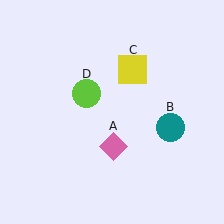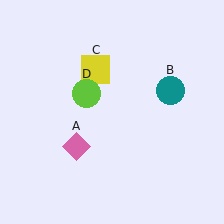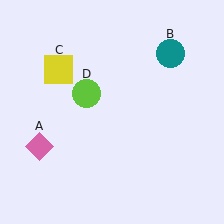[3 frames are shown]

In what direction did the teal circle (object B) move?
The teal circle (object B) moved up.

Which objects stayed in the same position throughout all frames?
Lime circle (object D) remained stationary.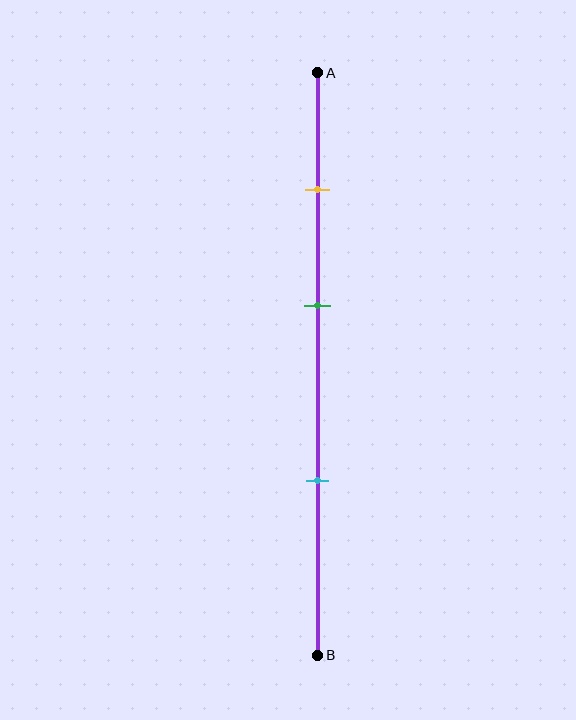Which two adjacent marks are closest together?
The yellow and green marks are the closest adjacent pair.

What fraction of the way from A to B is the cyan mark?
The cyan mark is approximately 70% (0.7) of the way from A to B.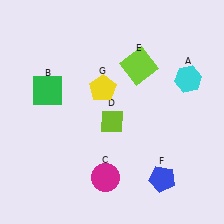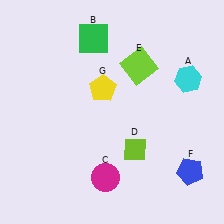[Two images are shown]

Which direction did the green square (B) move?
The green square (B) moved up.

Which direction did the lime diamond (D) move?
The lime diamond (D) moved down.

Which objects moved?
The objects that moved are: the green square (B), the lime diamond (D), the blue pentagon (F).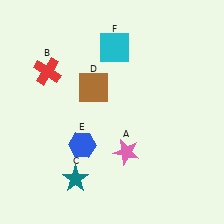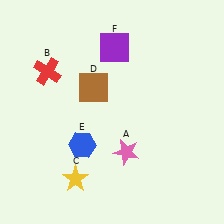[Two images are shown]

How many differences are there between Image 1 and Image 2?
There are 2 differences between the two images.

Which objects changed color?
C changed from teal to yellow. F changed from cyan to purple.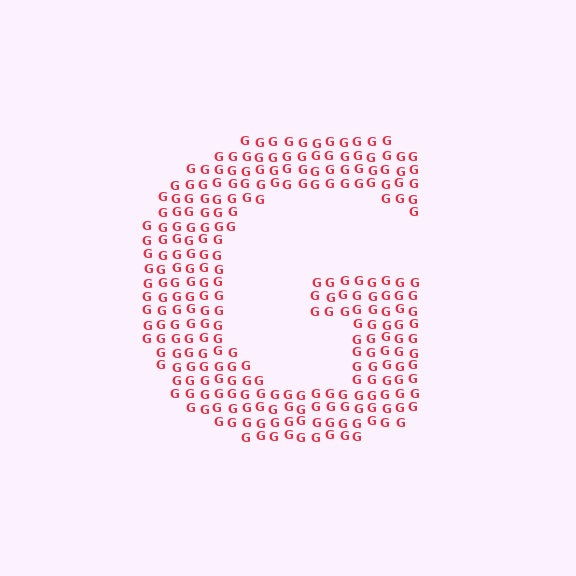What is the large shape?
The large shape is the letter G.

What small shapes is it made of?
It is made of small letter G's.